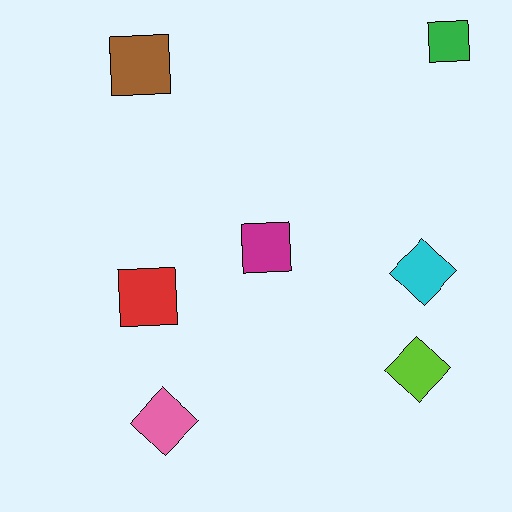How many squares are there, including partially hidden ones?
There are 4 squares.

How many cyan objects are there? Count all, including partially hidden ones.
There is 1 cyan object.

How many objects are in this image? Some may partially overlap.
There are 7 objects.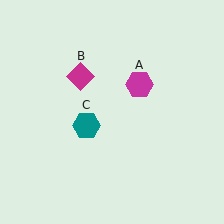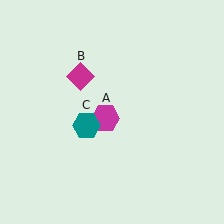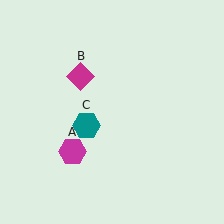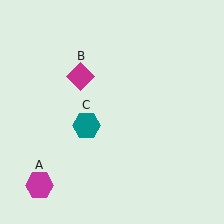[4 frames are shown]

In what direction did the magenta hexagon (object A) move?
The magenta hexagon (object A) moved down and to the left.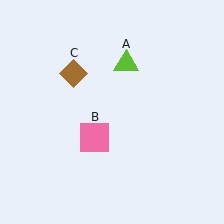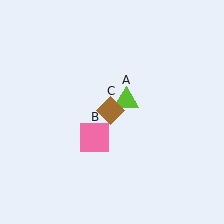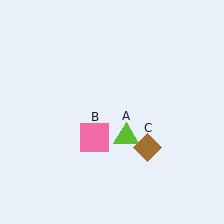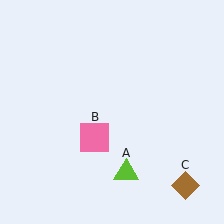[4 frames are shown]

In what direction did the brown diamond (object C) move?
The brown diamond (object C) moved down and to the right.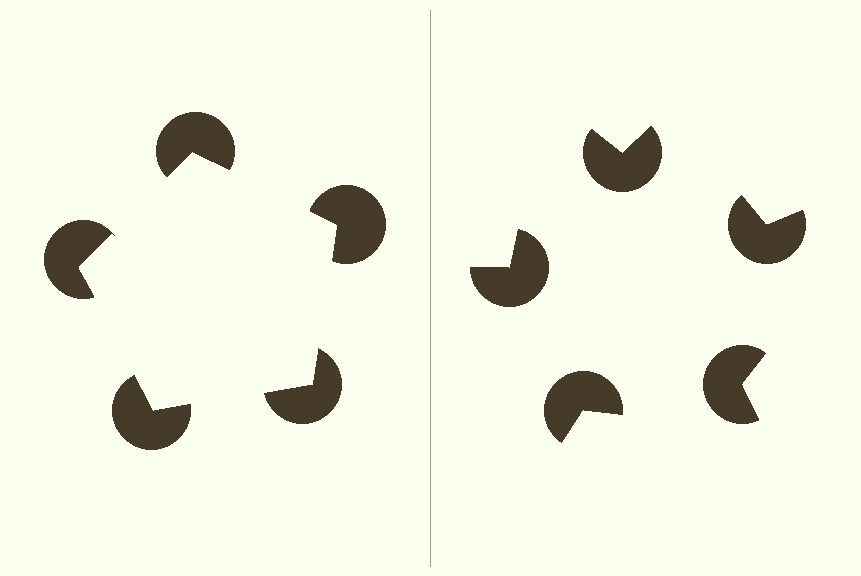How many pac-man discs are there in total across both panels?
10 — 5 on each side.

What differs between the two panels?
The pac-man discs are positioned identically on both sides; only the wedge orientations differ. On the left they align to a pentagon; on the right they are misaligned.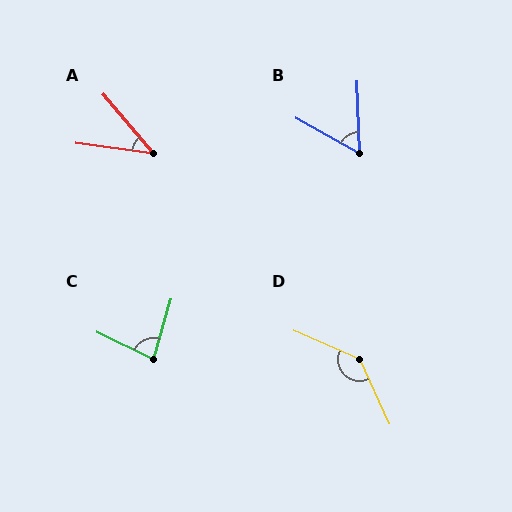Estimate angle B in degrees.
Approximately 59 degrees.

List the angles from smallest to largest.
A (42°), B (59°), C (80°), D (138°).